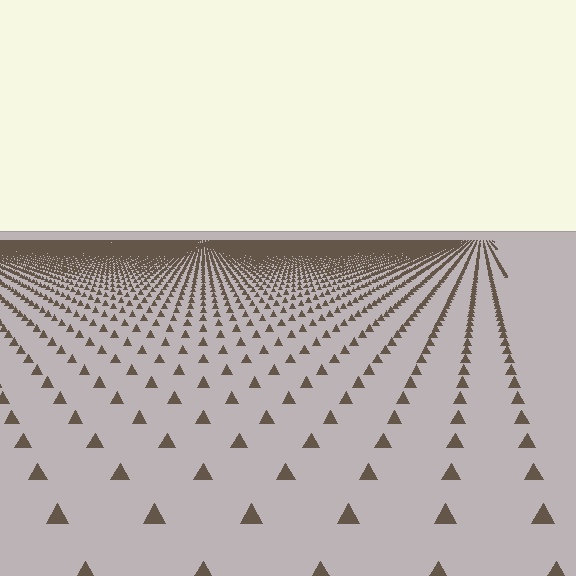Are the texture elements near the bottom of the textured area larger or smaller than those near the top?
Larger. Near the bottom, elements are closer to the viewer and appear at a bigger on-screen size.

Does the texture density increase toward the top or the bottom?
Density increases toward the top.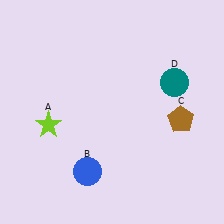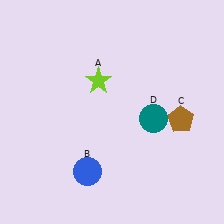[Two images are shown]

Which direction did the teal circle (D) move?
The teal circle (D) moved down.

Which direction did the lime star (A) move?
The lime star (A) moved right.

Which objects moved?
The objects that moved are: the lime star (A), the teal circle (D).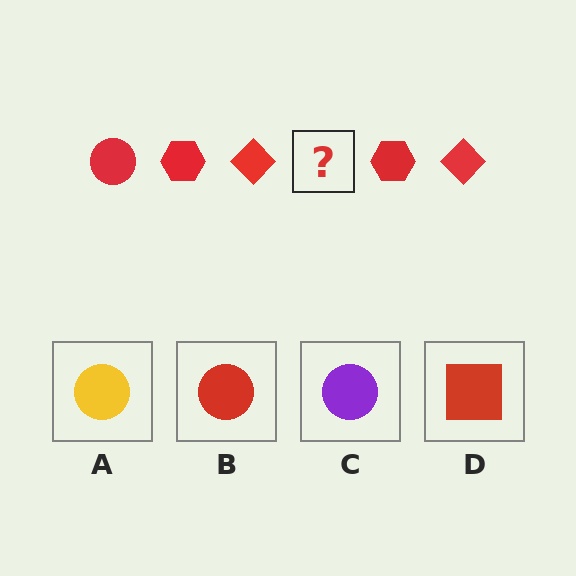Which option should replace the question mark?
Option B.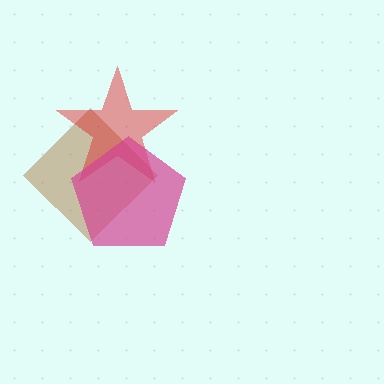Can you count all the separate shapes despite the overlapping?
Yes, there are 3 separate shapes.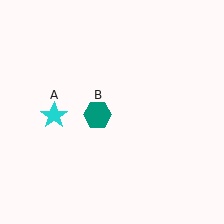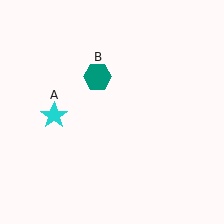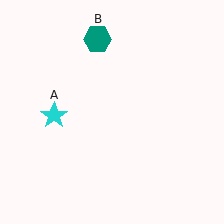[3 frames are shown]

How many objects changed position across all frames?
1 object changed position: teal hexagon (object B).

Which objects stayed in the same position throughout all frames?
Cyan star (object A) remained stationary.